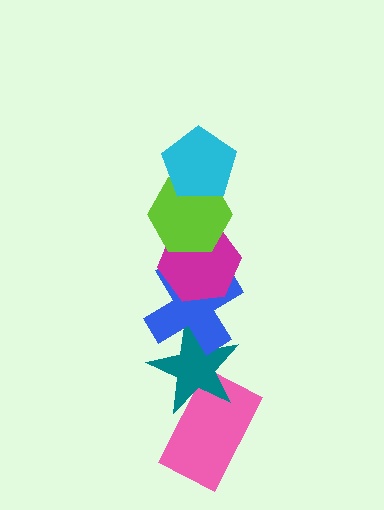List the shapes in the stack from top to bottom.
From top to bottom: the cyan pentagon, the lime hexagon, the magenta hexagon, the blue cross, the teal star, the pink rectangle.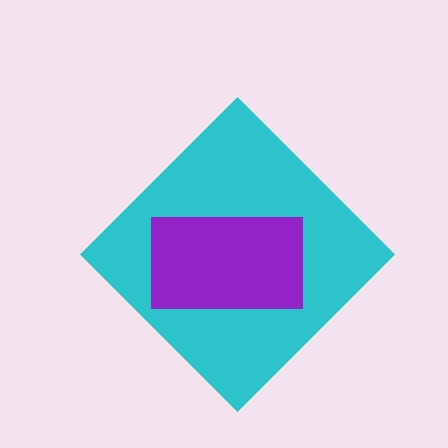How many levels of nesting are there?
2.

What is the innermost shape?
The purple rectangle.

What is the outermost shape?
The cyan diamond.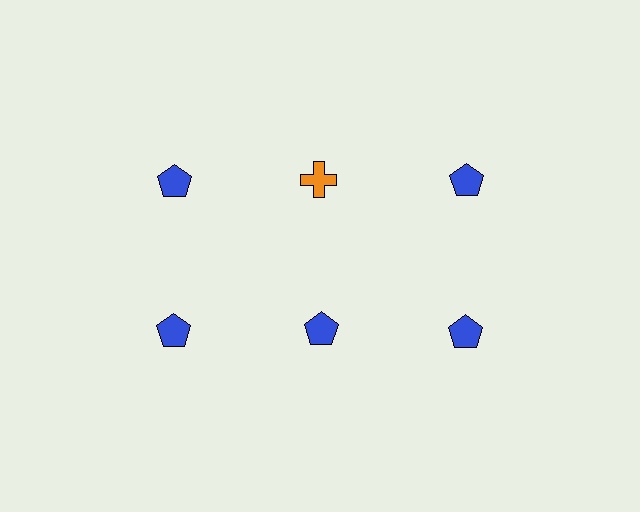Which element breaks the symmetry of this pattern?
The orange cross in the top row, second from left column breaks the symmetry. All other shapes are blue pentagons.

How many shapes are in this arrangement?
There are 6 shapes arranged in a grid pattern.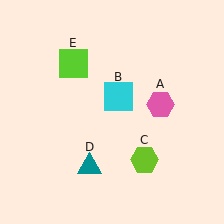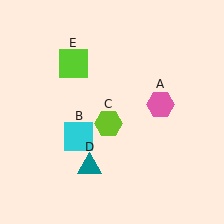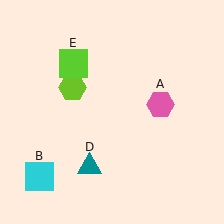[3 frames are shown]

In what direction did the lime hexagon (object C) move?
The lime hexagon (object C) moved up and to the left.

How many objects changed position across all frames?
2 objects changed position: cyan square (object B), lime hexagon (object C).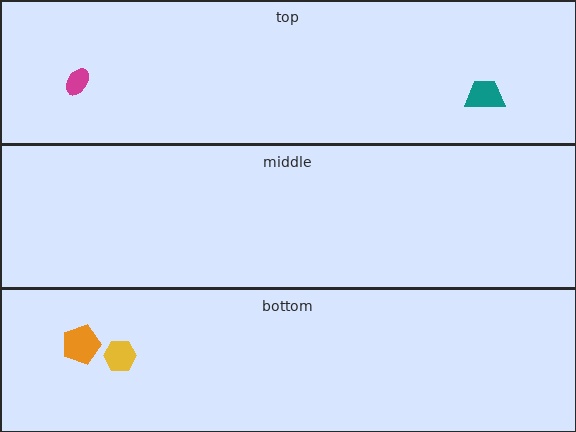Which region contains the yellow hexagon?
The bottom region.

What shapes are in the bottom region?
The yellow hexagon, the orange pentagon.